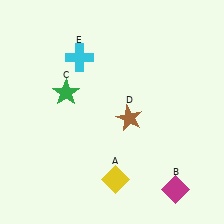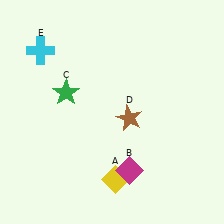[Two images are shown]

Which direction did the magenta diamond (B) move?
The magenta diamond (B) moved left.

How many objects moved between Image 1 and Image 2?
2 objects moved between the two images.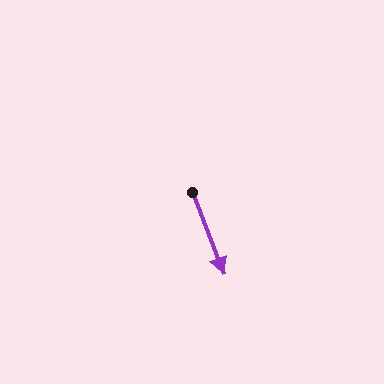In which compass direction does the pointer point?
South.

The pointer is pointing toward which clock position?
Roughly 5 o'clock.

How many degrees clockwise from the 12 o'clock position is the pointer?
Approximately 159 degrees.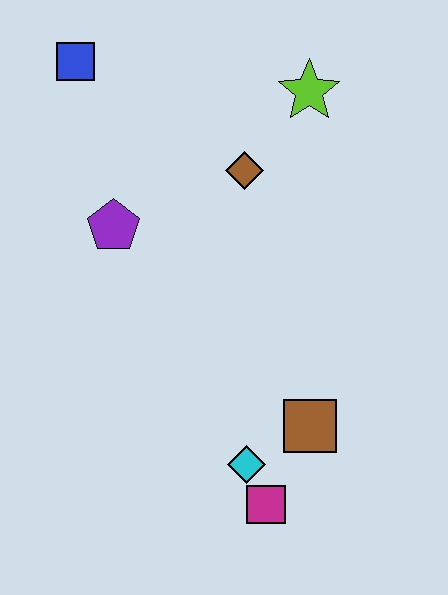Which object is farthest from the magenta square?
The blue square is farthest from the magenta square.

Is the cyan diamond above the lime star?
No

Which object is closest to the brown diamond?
The lime star is closest to the brown diamond.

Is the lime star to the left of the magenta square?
No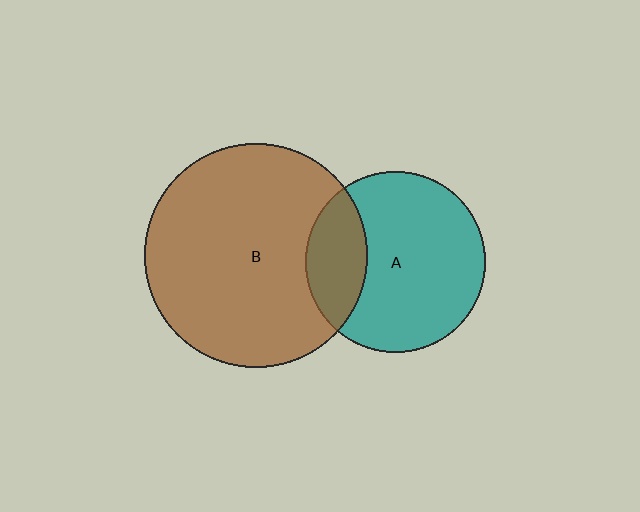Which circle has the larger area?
Circle B (brown).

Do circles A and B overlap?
Yes.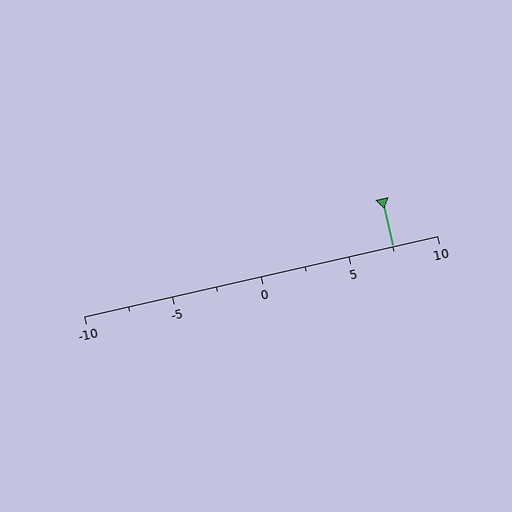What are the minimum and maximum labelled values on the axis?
The axis runs from -10 to 10.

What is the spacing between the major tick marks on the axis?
The major ticks are spaced 5 apart.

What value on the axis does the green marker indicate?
The marker indicates approximately 7.5.